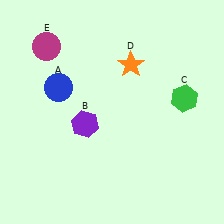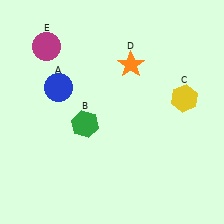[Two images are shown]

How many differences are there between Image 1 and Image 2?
There are 2 differences between the two images.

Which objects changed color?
B changed from purple to green. C changed from green to yellow.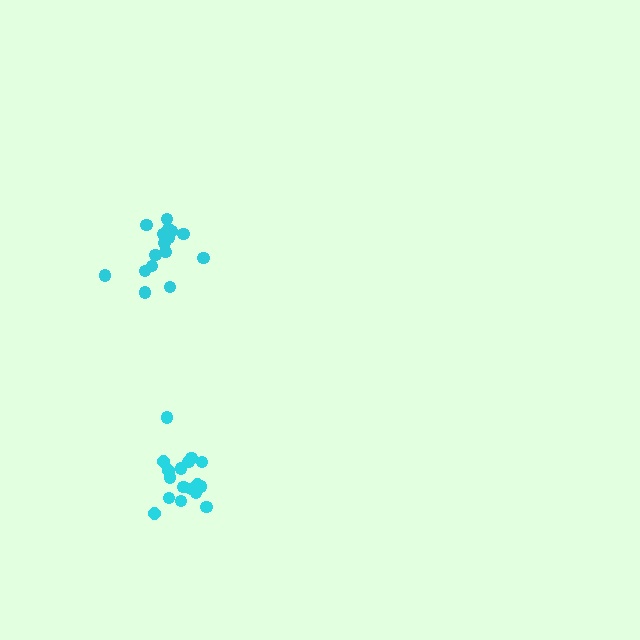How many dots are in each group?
Group 1: 16 dots, Group 2: 17 dots (33 total).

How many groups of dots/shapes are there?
There are 2 groups.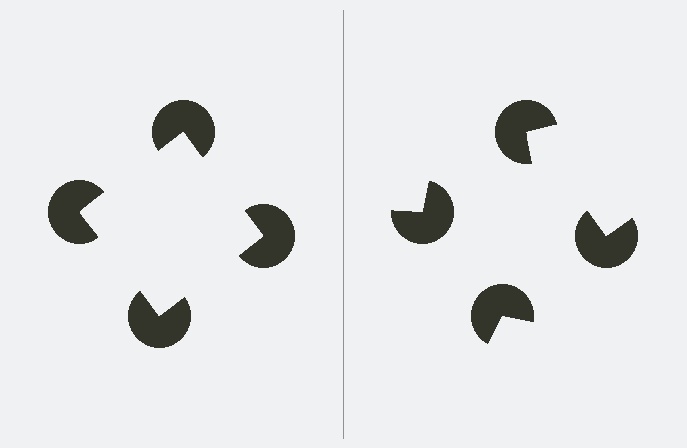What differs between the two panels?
The pac-man discs are positioned identically on both sides; only the wedge orientations differ. On the left they align to a square; on the right they are misaligned.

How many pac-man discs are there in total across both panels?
8 — 4 on each side.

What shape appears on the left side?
An illusory square.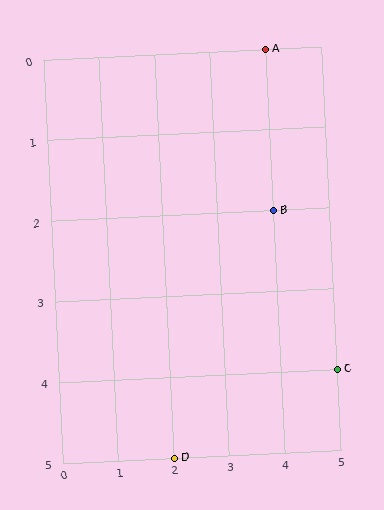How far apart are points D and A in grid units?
Points D and A are 2 columns and 5 rows apart (about 5.4 grid units diagonally).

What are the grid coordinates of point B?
Point B is at grid coordinates (4, 2).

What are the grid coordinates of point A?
Point A is at grid coordinates (4, 0).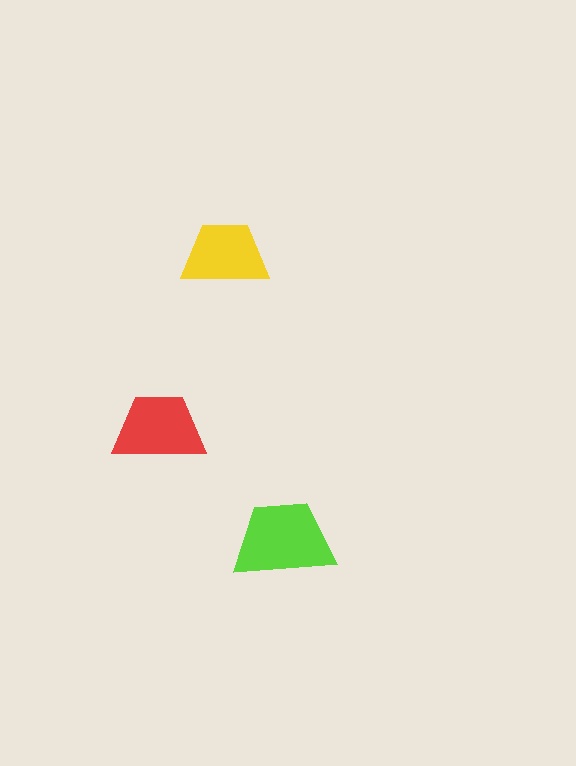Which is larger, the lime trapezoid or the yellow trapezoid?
The lime one.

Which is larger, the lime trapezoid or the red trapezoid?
The lime one.